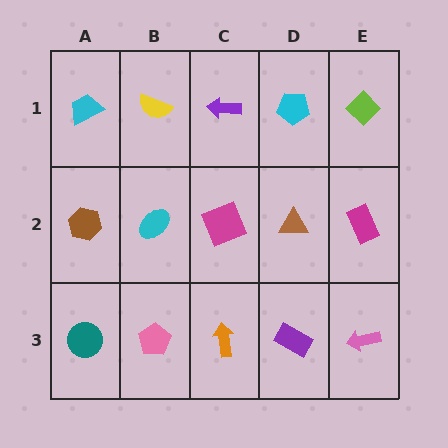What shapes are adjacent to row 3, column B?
A cyan ellipse (row 2, column B), a teal circle (row 3, column A), an orange arrow (row 3, column C).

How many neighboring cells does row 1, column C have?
3.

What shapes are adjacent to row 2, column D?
A cyan pentagon (row 1, column D), a purple rectangle (row 3, column D), a magenta square (row 2, column C), a magenta rectangle (row 2, column E).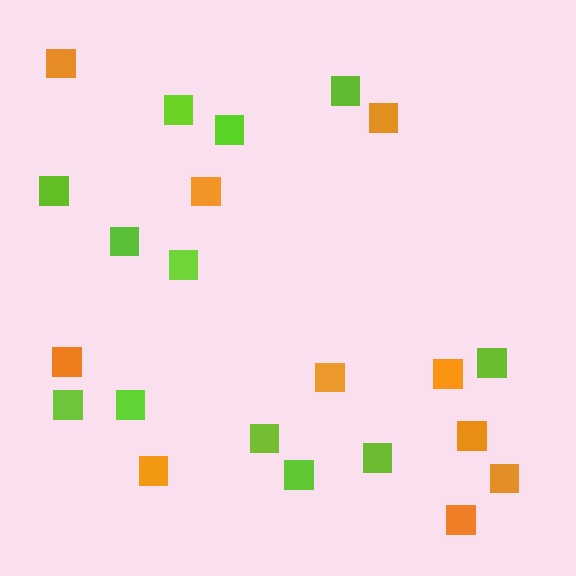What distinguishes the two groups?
There are 2 groups: one group of lime squares (12) and one group of orange squares (10).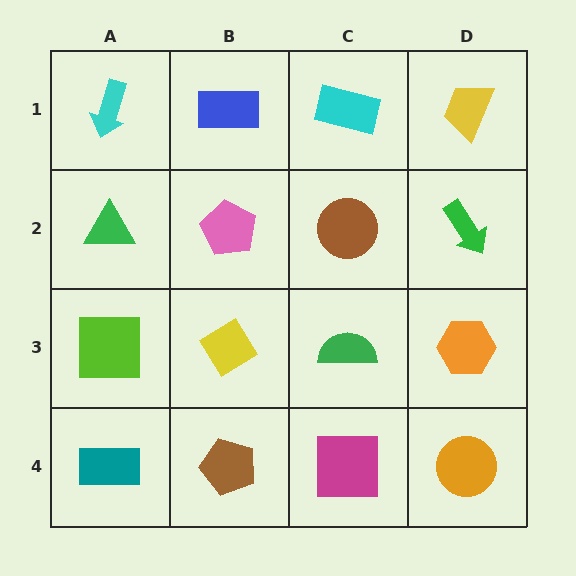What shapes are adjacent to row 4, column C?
A green semicircle (row 3, column C), a brown pentagon (row 4, column B), an orange circle (row 4, column D).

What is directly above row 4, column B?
A yellow diamond.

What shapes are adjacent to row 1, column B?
A pink pentagon (row 2, column B), a cyan arrow (row 1, column A), a cyan rectangle (row 1, column C).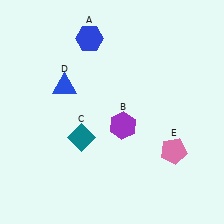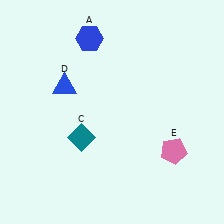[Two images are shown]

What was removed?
The purple hexagon (B) was removed in Image 2.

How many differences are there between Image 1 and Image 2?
There is 1 difference between the two images.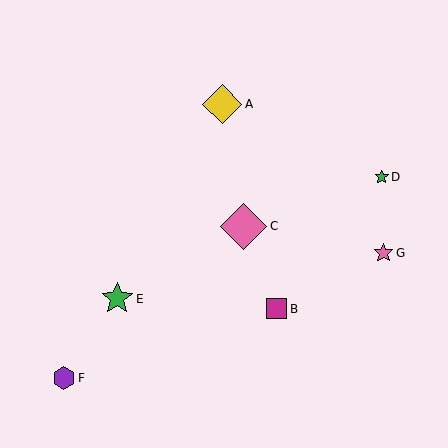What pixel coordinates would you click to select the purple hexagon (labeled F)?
Click at (64, 378) to select the purple hexagon F.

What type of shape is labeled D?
Shape D is a green star.